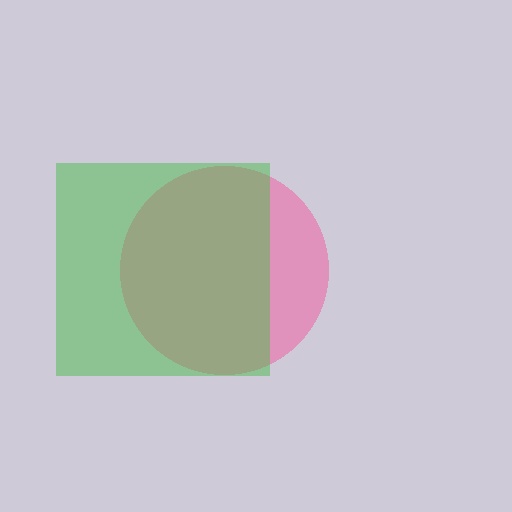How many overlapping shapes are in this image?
There are 2 overlapping shapes in the image.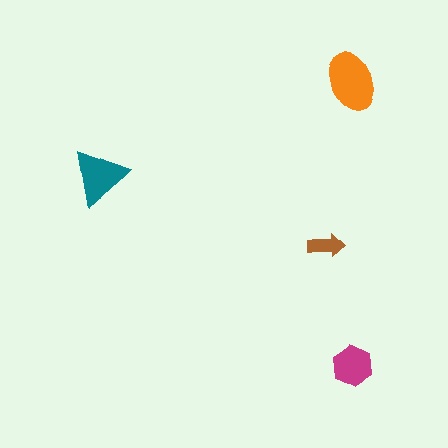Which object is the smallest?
The brown arrow.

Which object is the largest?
The orange ellipse.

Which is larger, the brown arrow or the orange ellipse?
The orange ellipse.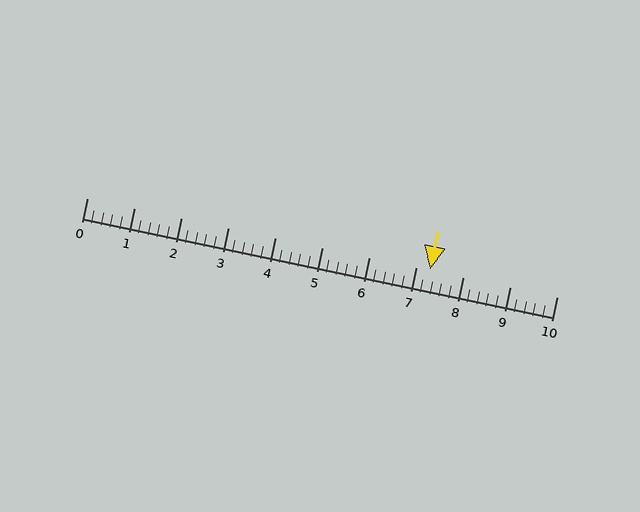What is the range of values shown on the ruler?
The ruler shows values from 0 to 10.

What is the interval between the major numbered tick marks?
The major tick marks are spaced 1 units apart.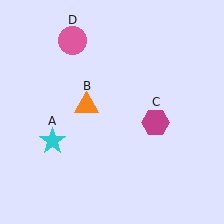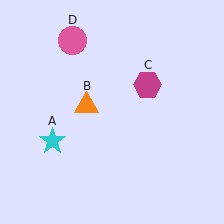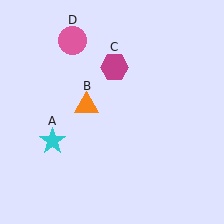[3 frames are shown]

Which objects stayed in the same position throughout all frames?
Cyan star (object A) and orange triangle (object B) and pink circle (object D) remained stationary.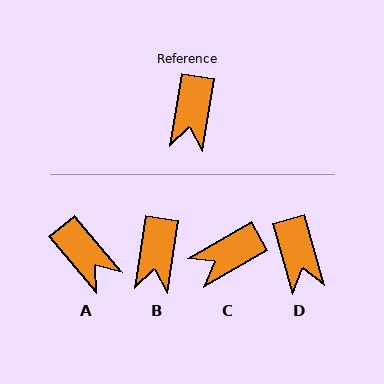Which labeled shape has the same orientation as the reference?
B.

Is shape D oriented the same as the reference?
No, it is off by about 25 degrees.